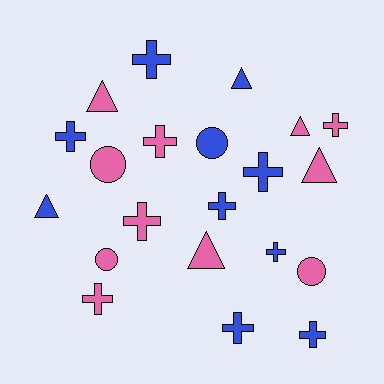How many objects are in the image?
There are 21 objects.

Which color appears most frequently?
Pink, with 11 objects.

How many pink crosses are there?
There are 4 pink crosses.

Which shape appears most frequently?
Cross, with 11 objects.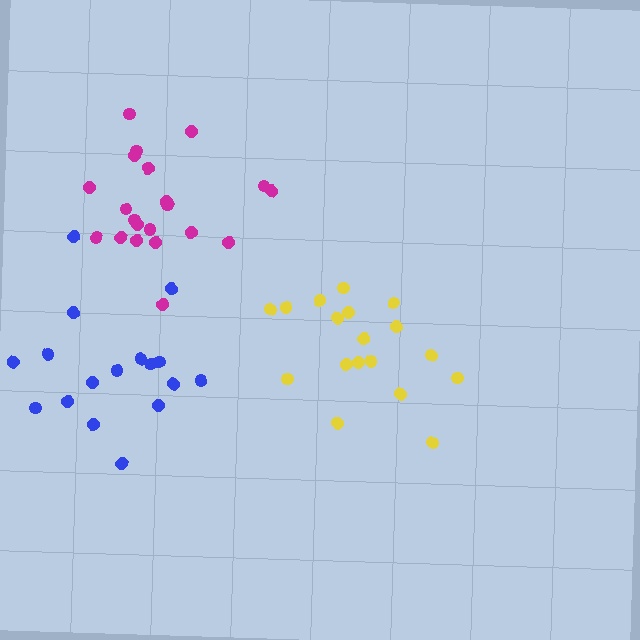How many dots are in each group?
Group 1: 17 dots, Group 2: 18 dots, Group 3: 21 dots (56 total).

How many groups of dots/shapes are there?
There are 3 groups.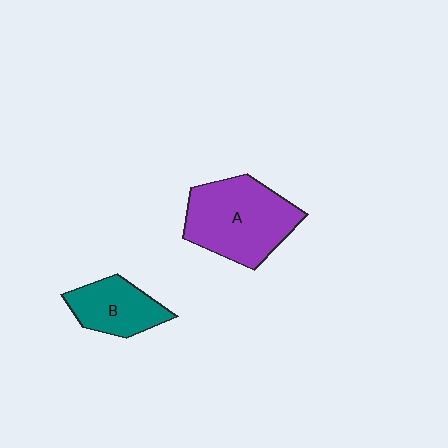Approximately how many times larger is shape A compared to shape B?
Approximately 1.8 times.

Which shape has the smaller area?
Shape B (teal).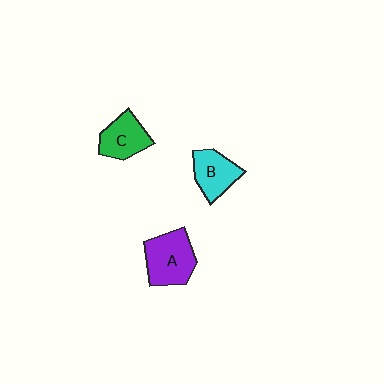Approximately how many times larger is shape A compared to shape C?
Approximately 1.3 times.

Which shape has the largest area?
Shape A (purple).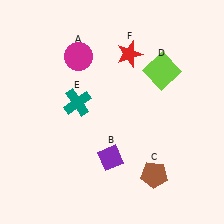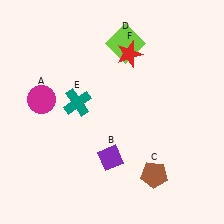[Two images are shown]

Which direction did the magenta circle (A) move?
The magenta circle (A) moved down.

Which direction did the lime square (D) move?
The lime square (D) moved left.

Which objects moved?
The objects that moved are: the magenta circle (A), the lime square (D).